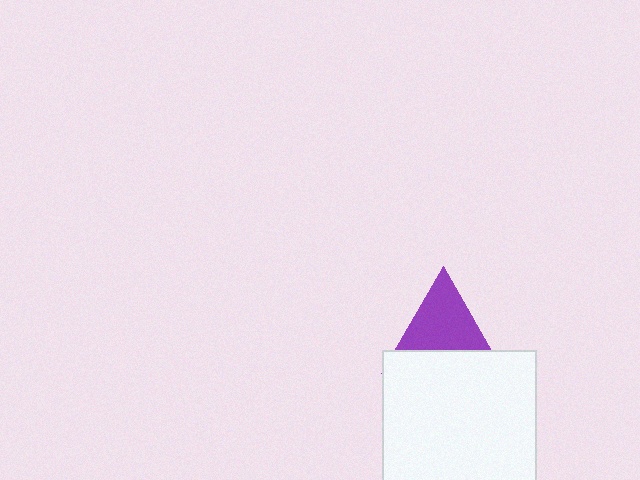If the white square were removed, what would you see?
You would see the complete purple triangle.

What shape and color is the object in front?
The object in front is a white square.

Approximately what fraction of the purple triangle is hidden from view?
Roughly 39% of the purple triangle is hidden behind the white square.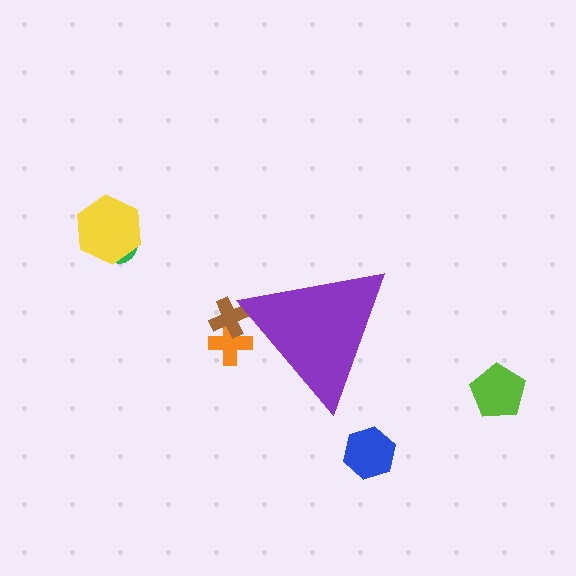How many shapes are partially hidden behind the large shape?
2 shapes are partially hidden.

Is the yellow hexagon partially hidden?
No, the yellow hexagon is fully visible.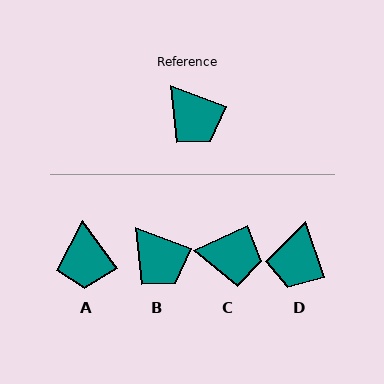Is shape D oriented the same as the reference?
No, it is off by about 51 degrees.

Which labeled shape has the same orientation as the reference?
B.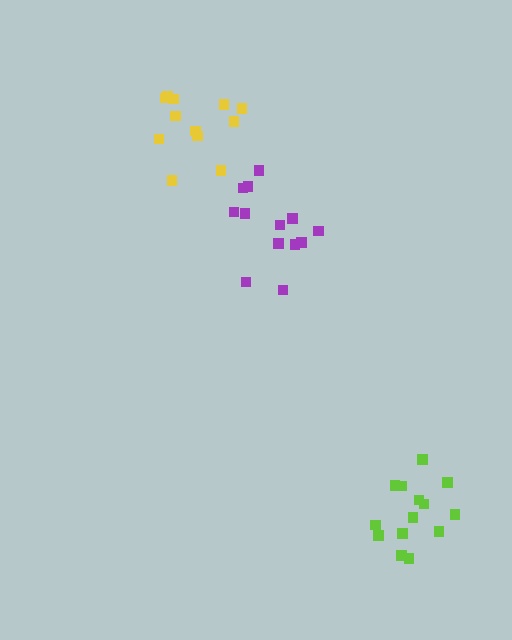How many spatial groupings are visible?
There are 3 spatial groupings.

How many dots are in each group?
Group 1: 14 dots, Group 2: 13 dots, Group 3: 12 dots (39 total).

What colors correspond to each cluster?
The clusters are colored: lime, purple, yellow.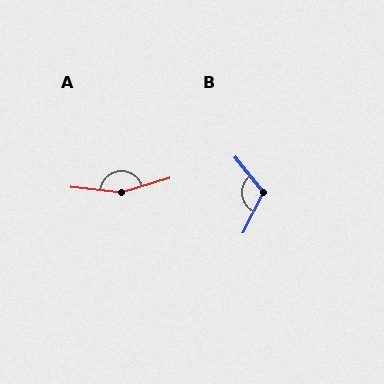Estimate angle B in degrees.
Approximately 115 degrees.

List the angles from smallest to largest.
B (115°), A (157°).